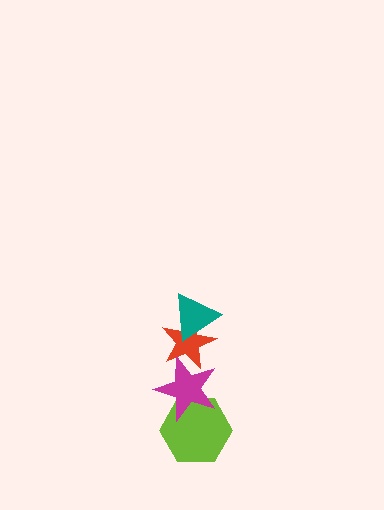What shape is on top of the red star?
The teal triangle is on top of the red star.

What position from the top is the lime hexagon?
The lime hexagon is 4th from the top.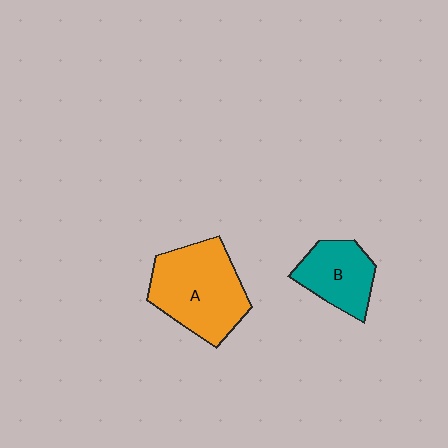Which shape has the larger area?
Shape A (orange).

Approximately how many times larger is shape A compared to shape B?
Approximately 1.6 times.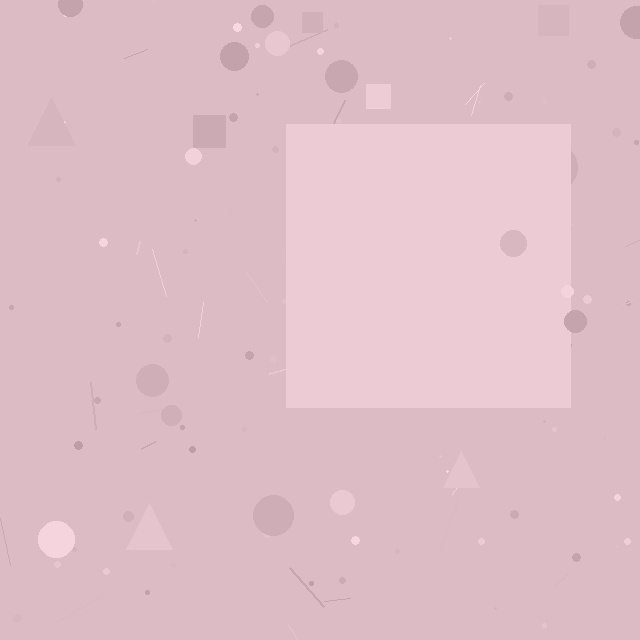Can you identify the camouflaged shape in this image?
The camouflaged shape is a square.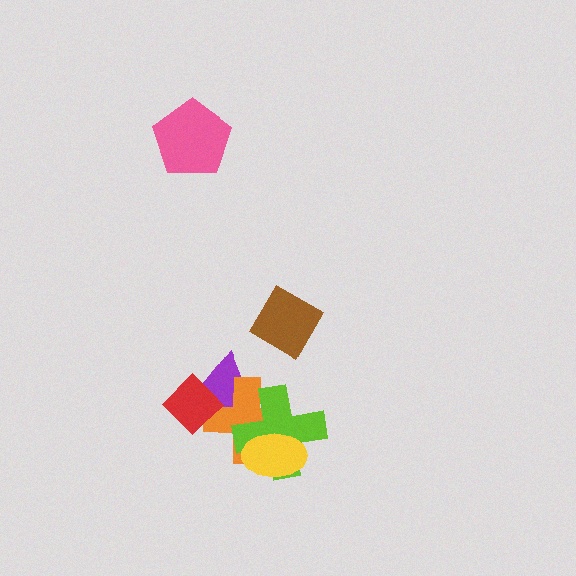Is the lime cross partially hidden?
Yes, it is partially covered by another shape.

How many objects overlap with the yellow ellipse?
2 objects overlap with the yellow ellipse.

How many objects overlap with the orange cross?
4 objects overlap with the orange cross.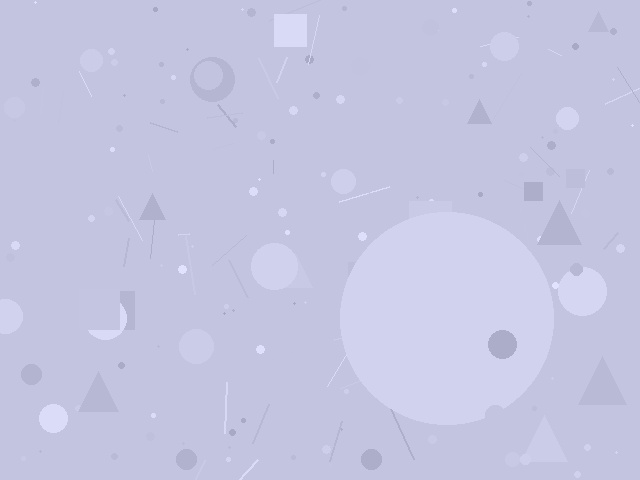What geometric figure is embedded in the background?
A circle is embedded in the background.